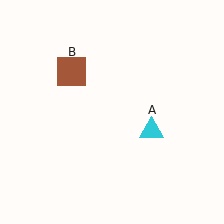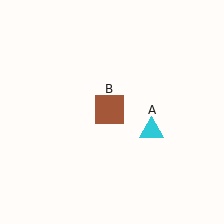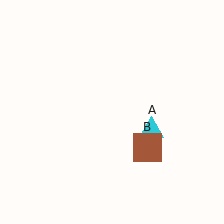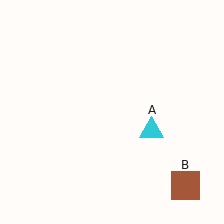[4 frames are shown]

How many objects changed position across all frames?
1 object changed position: brown square (object B).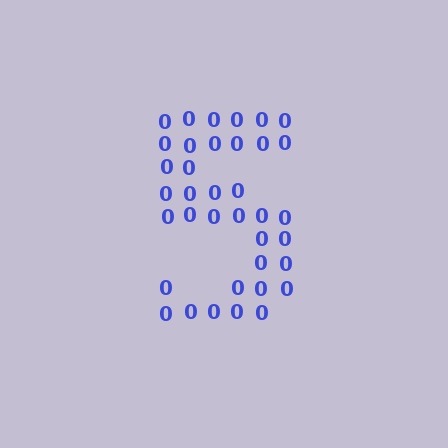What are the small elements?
The small elements are digit 0's.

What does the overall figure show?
The overall figure shows the digit 5.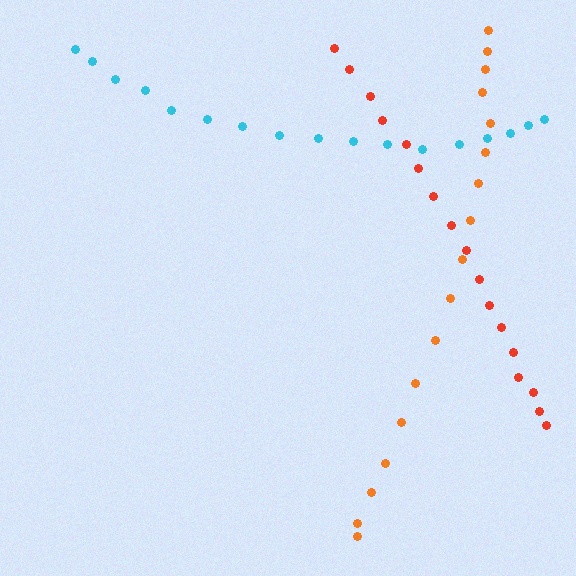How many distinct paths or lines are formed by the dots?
There are 3 distinct paths.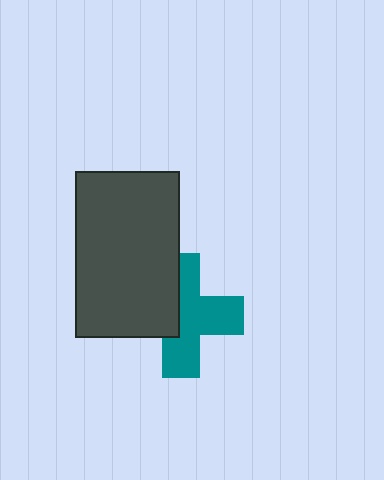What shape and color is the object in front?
The object in front is a dark gray rectangle.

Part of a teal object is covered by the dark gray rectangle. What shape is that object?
It is a cross.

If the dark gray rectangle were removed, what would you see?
You would see the complete teal cross.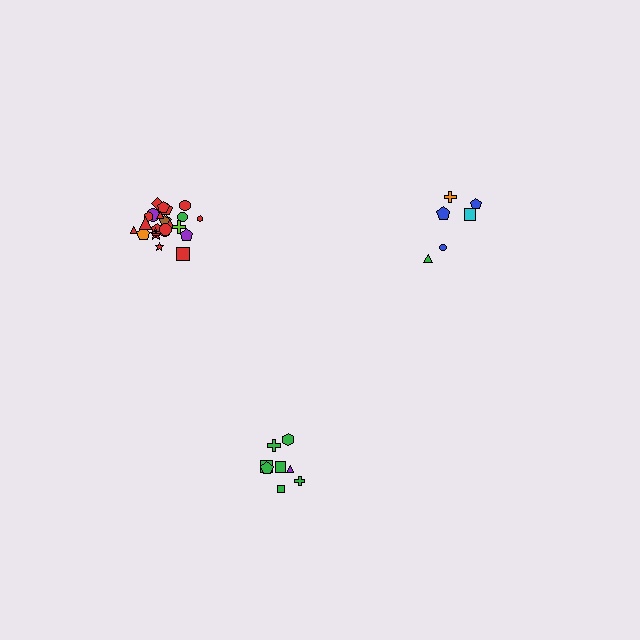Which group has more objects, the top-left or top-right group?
The top-left group.